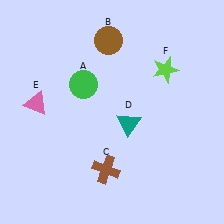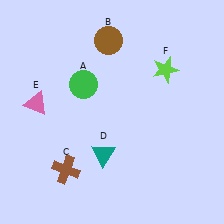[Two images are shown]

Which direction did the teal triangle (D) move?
The teal triangle (D) moved down.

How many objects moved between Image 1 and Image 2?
2 objects moved between the two images.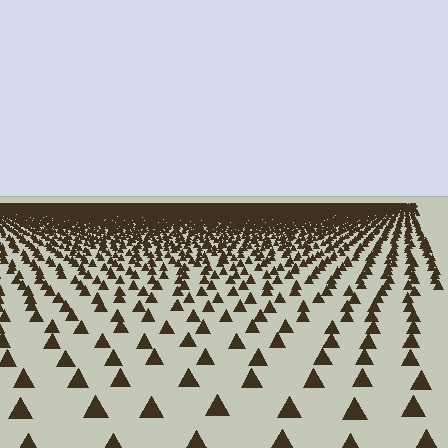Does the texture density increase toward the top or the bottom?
Density increases toward the top.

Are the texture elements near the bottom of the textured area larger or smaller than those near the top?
Larger. Near the bottom, elements are closer to the viewer and appear at a bigger on-screen size.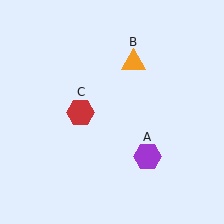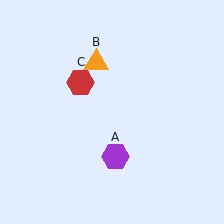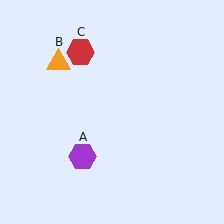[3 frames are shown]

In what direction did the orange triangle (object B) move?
The orange triangle (object B) moved left.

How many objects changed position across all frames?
3 objects changed position: purple hexagon (object A), orange triangle (object B), red hexagon (object C).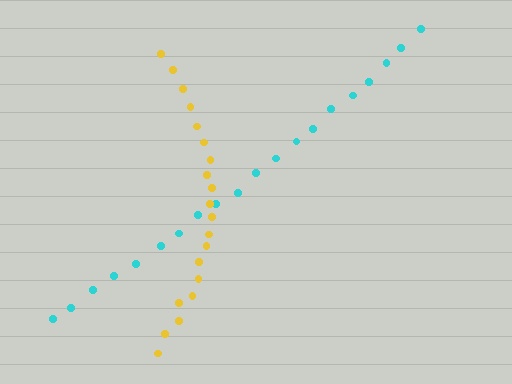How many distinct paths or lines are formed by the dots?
There are 2 distinct paths.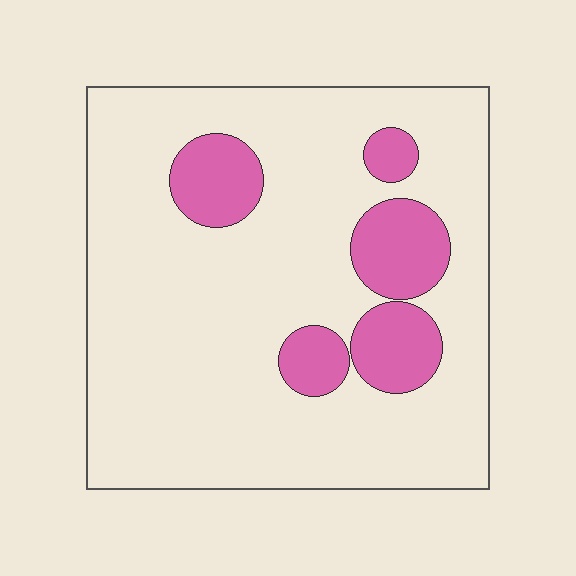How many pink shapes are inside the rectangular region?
5.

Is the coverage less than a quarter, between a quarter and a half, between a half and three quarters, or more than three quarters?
Less than a quarter.